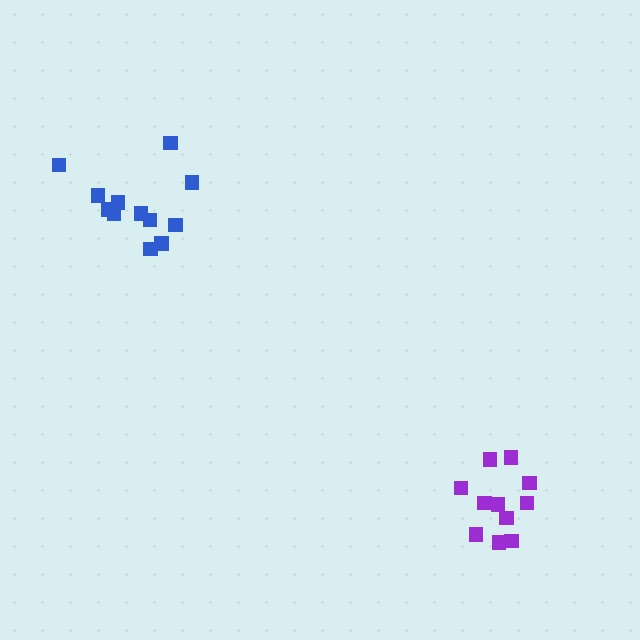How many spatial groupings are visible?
There are 2 spatial groupings.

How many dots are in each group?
Group 1: 12 dots, Group 2: 11 dots (23 total).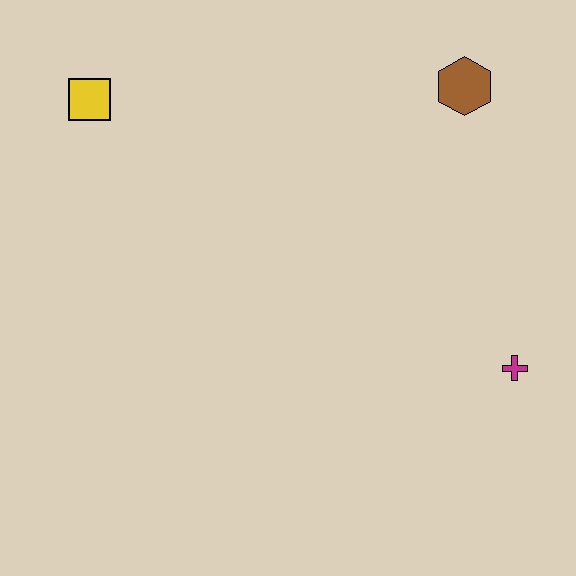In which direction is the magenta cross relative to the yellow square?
The magenta cross is to the right of the yellow square.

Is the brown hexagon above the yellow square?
Yes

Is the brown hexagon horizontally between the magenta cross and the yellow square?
Yes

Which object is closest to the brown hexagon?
The magenta cross is closest to the brown hexagon.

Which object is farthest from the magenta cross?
The yellow square is farthest from the magenta cross.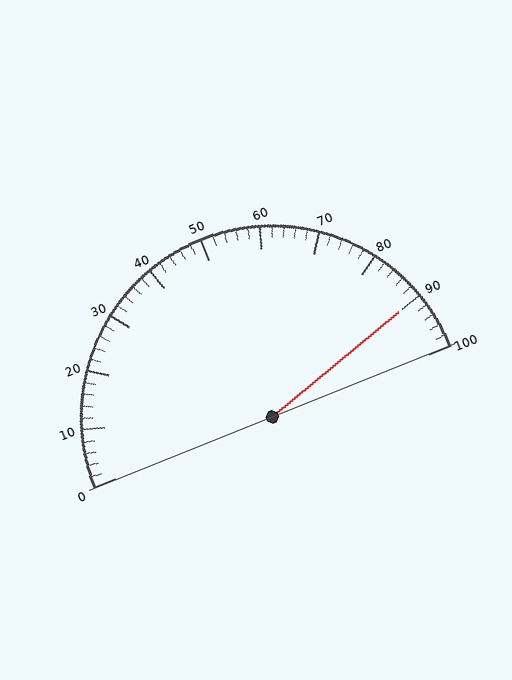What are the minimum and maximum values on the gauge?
The gauge ranges from 0 to 100.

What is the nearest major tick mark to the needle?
The nearest major tick mark is 90.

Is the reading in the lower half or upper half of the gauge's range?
The reading is in the upper half of the range (0 to 100).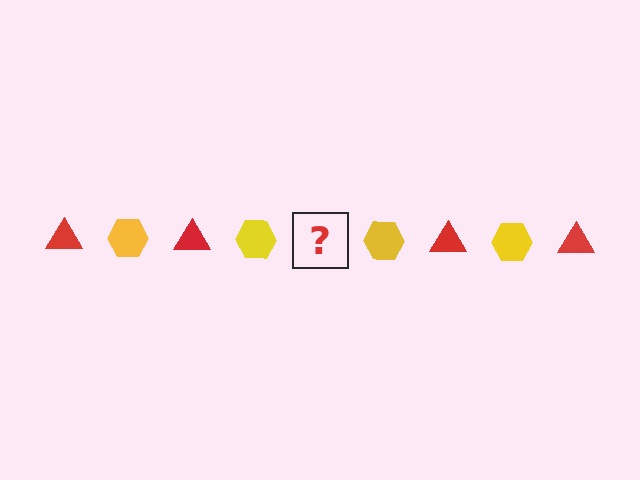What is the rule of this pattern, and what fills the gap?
The rule is that the pattern alternates between red triangle and yellow hexagon. The gap should be filled with a red triangle.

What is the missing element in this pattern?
The missing element is a red triangle.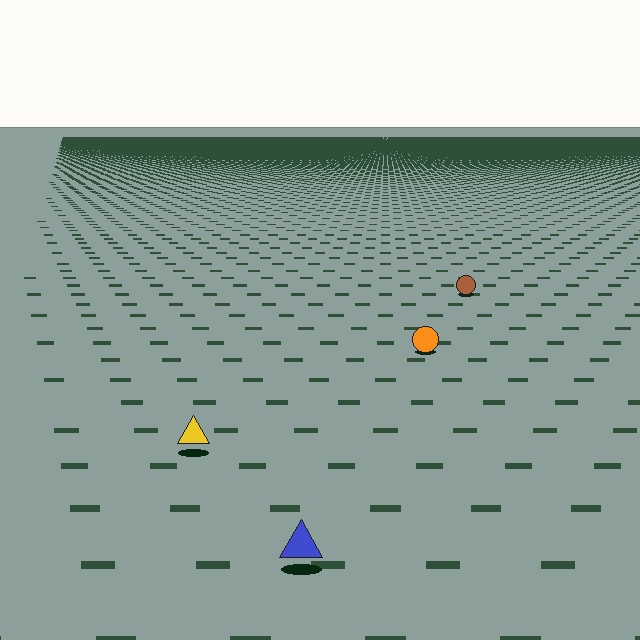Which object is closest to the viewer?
The blue triangle is closest. The texture marks near it are larger and more spread out.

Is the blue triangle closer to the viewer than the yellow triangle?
Yes. The blue triangle is closer — you can tell from the texture gradient: the ground texture is coarser near it.